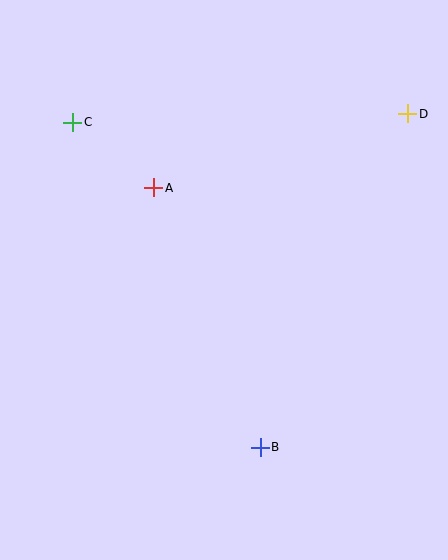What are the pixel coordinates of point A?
Point A is at (154, 188).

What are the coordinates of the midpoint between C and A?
The midpoint between C and A is at (113, 155).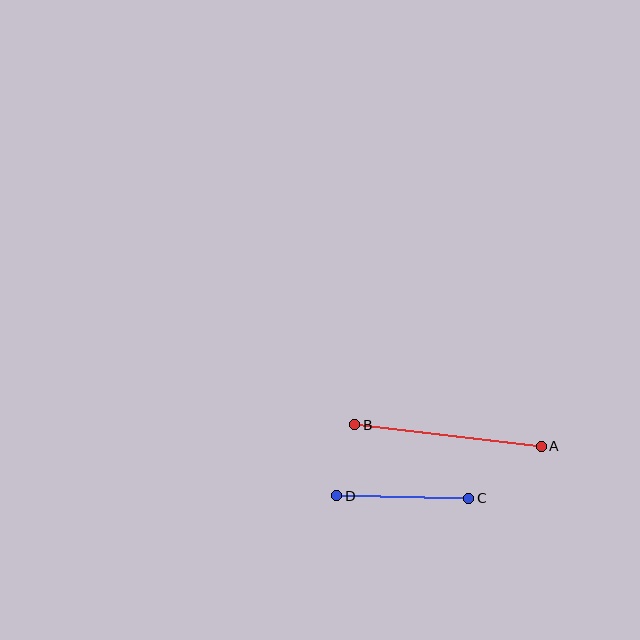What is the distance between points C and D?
The distance is approximately 132 pixels.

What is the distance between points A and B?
The distance is approximately 188 pixels.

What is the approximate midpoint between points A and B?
The midpoint is at approximately (448, 435) pixels.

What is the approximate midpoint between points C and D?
The midpoint is at approximately (403, 497) pixels.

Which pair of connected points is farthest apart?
Points A and B are farthest apart.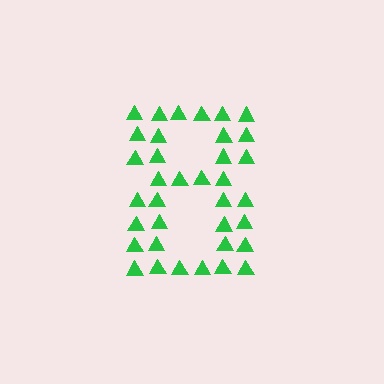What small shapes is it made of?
It is made of small triangles.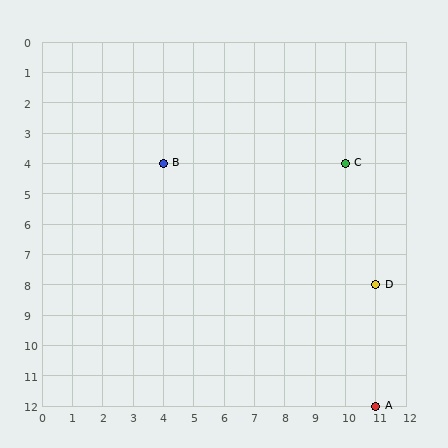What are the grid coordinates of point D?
Point D is at grid coordinates (11, 8).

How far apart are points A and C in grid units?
Points A and C are 1 column and 8 rows apart (about 8.1 grid units diagonally).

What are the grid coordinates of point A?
Point A is at grid coordinates (11, 12).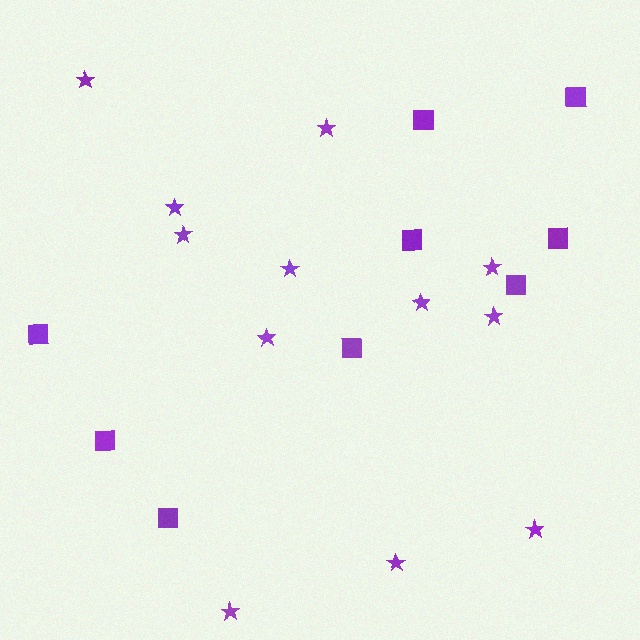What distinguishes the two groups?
There are 2 groups: one group of squares (9) and one group of stars (12).